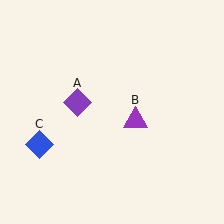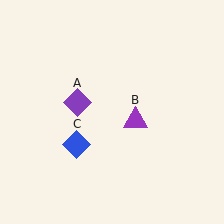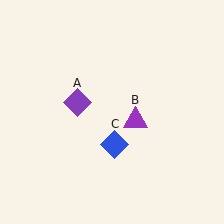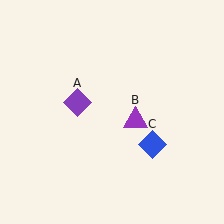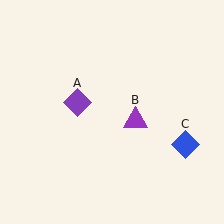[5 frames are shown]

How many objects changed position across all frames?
1 object changed position: blue diamond (object C).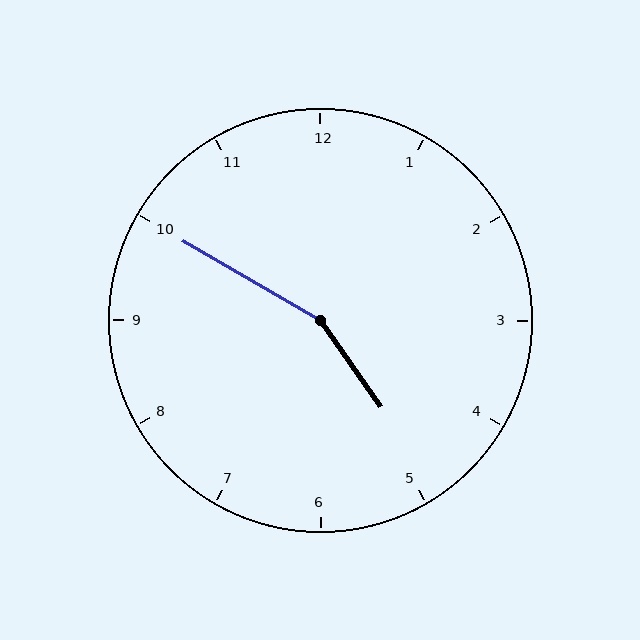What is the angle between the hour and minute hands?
Approximately 155 degrees.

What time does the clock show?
4:50.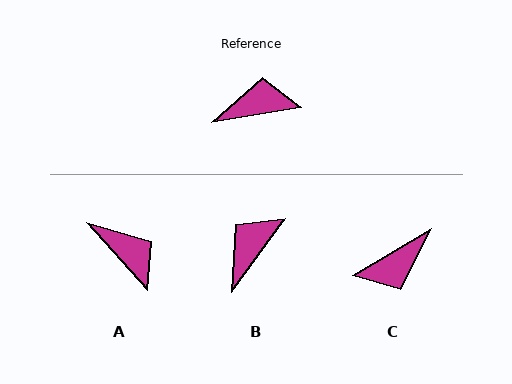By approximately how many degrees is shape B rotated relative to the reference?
Approximately 45 degrees counter-clockwise.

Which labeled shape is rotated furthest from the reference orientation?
C, about 158 degrees away.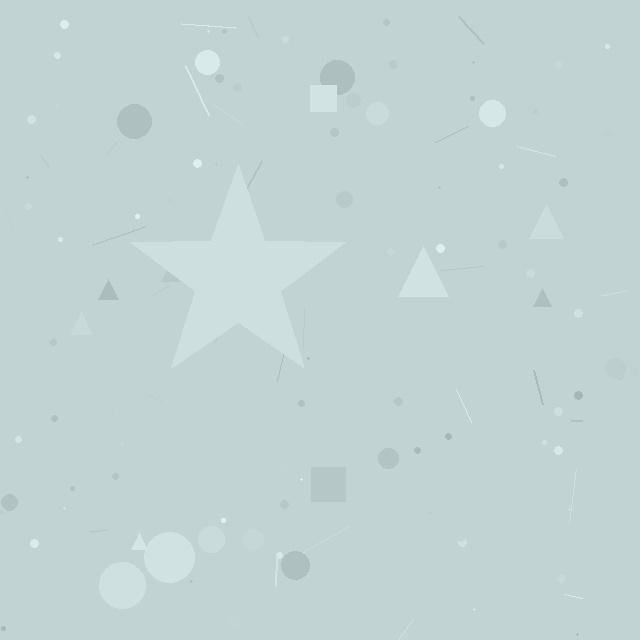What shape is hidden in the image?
A star is hidden in the image.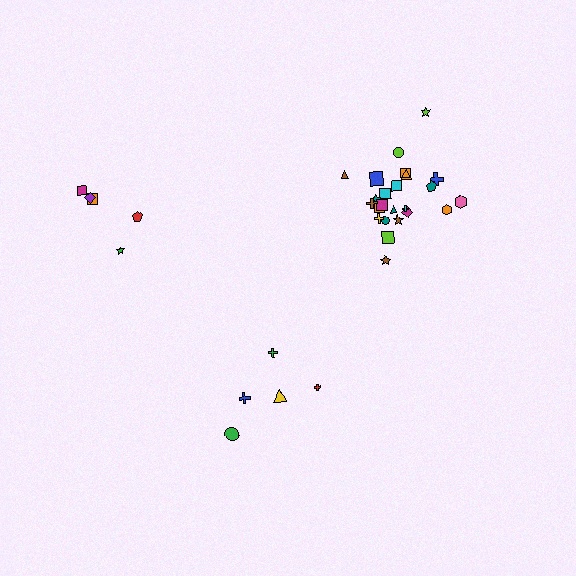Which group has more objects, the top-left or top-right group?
The top-right group.